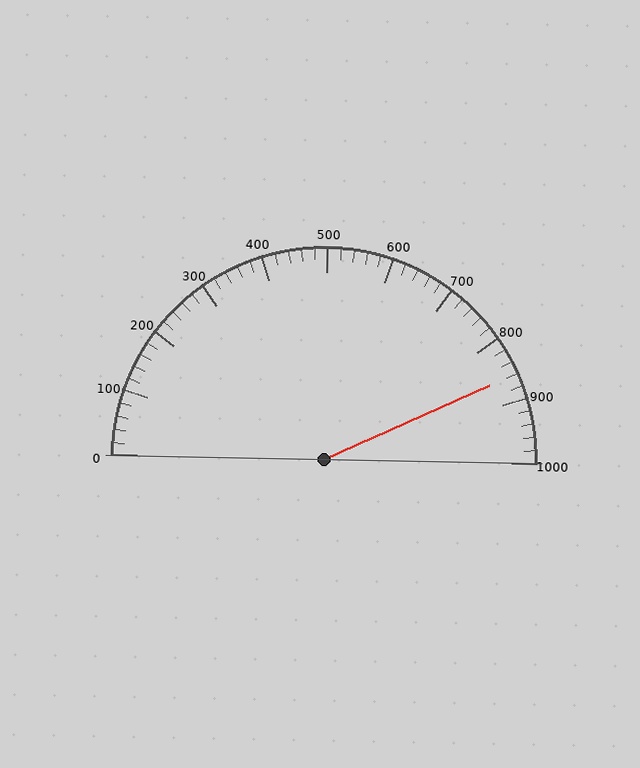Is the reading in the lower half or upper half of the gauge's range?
The reading is in the upper half of the range (0 to 1000).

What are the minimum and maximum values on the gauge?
The gauge ranges from 0 to 1000.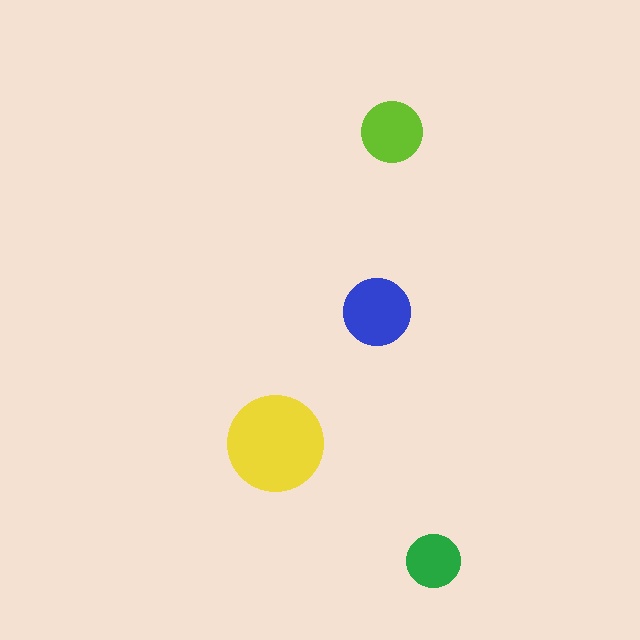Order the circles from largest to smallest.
the yellow one, the blue one, the lime one, the green one.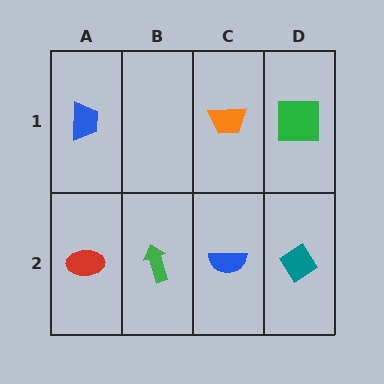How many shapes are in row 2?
4 shapes.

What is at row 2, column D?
A teal diamond.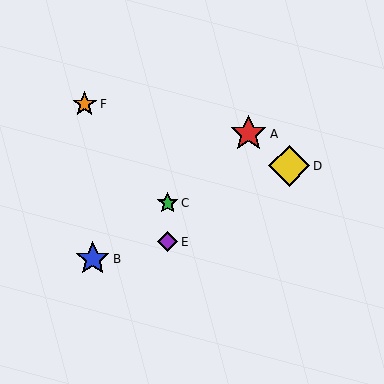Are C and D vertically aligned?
No, C is at x≈168 and D is at x≈289.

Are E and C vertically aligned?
Yes, both are at x≈168.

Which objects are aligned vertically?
Objects C, E are aligned vertically.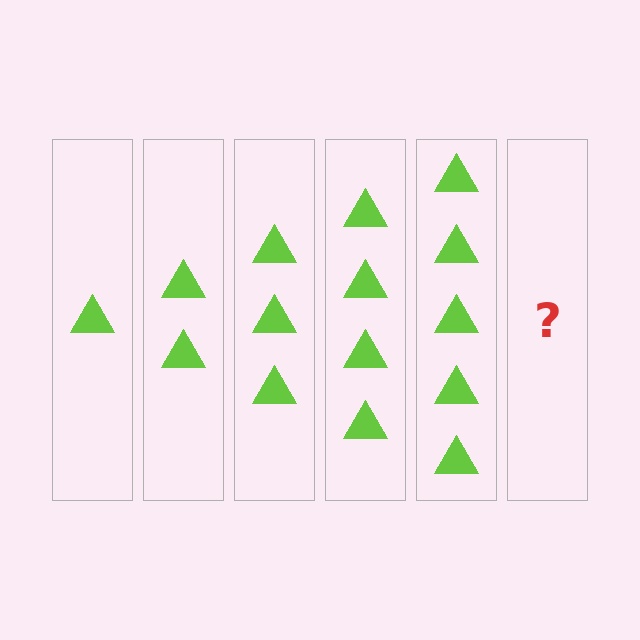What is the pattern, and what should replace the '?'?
The pattern is that each step adds one more triangle. The '?' should be 6 triangles.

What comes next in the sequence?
The next element should be 6 triangles.